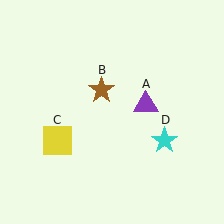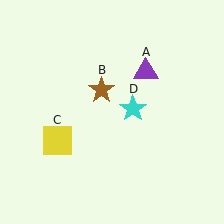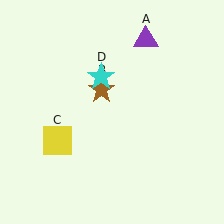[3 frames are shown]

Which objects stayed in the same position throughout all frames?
Brown star (object B) and yellow square (object C) remained stationary.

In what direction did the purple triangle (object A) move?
The purple triangle (object A) moved up.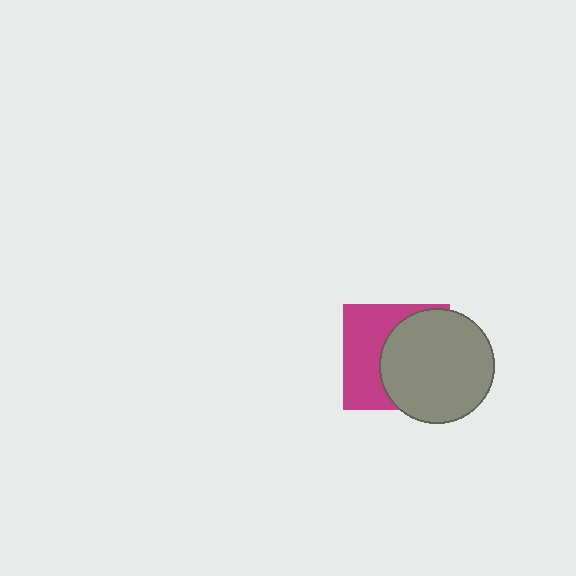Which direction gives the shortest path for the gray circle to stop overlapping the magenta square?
Moving right gives the shortest separation.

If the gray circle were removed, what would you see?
You would see the complete magenta square.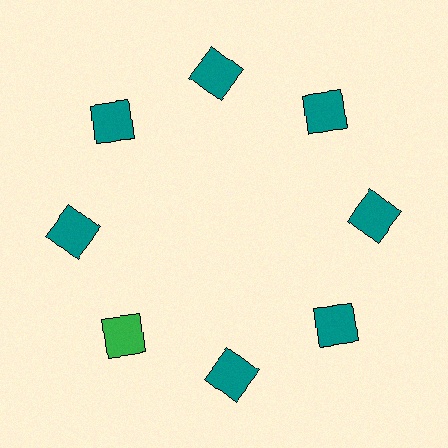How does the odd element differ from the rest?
It has a different color: green instead of teal.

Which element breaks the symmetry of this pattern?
The green square at roughly the 8 o'clock position breaks the symmetry. All other shapes are teal squares.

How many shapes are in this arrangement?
There are 8 shapes arranged in a ring pattern.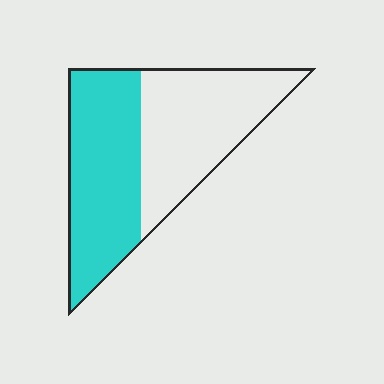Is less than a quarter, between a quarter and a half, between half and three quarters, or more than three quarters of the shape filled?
Between half and three quarters.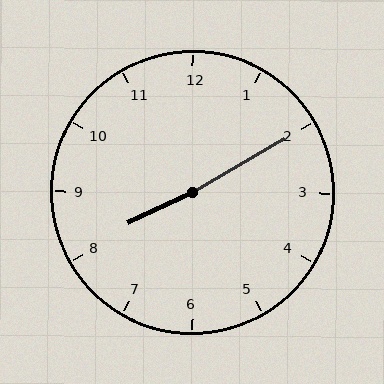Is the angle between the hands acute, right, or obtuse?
It is obtuse.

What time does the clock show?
8:10.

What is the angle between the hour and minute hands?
Approximately 175 degrees.